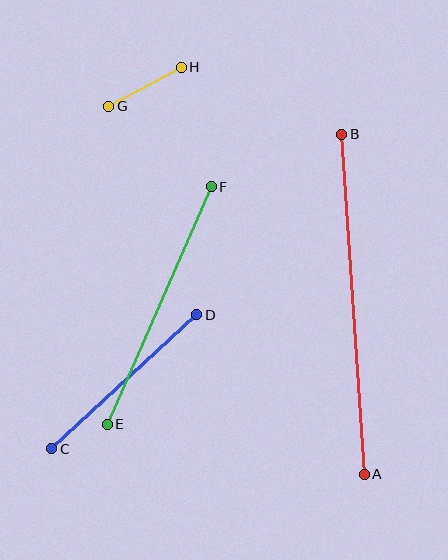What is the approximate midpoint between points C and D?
The midpoint is at approximately (124, 382) pixels.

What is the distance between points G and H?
The distance is approximately 82 pixels.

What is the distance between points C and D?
The distance is approximately 198 pixels.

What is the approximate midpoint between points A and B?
The midpoint is at approximately (353, 304) pixels.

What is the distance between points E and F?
The distance is approximately 259 pixels.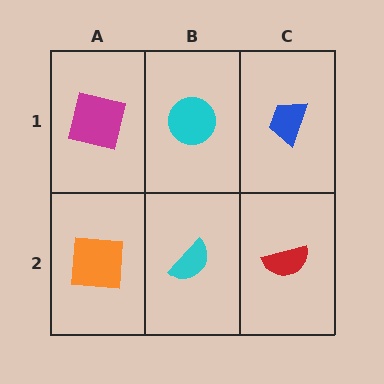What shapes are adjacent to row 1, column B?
A cyan semicircle (row 2, column B), a magenta square (row 1, column A), a blue trapezoid (row 1, column C).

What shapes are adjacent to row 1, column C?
A red semicircle (row 2, column C), a cyan circle (row 1, column B).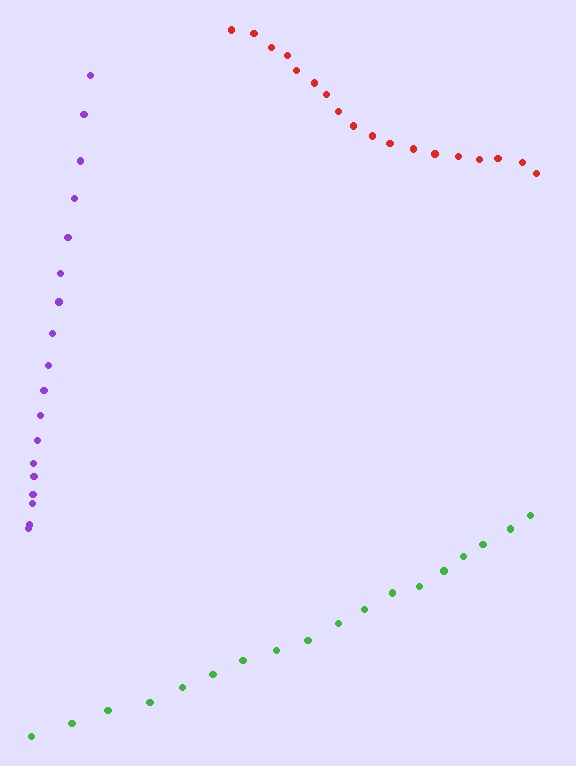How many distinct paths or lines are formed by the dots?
There are 3 distinct paths.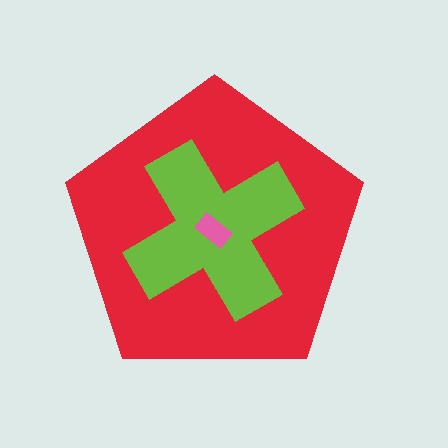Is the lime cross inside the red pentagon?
Yes.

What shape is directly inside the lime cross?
The pink rectangle.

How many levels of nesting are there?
3.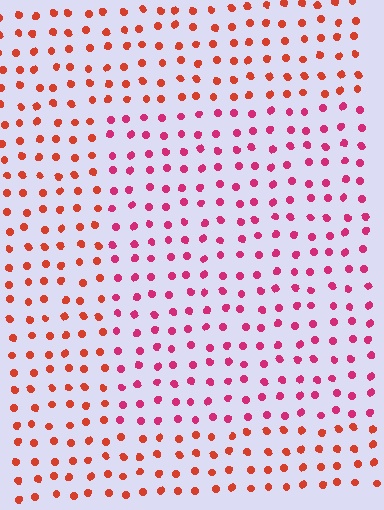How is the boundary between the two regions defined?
The boundary is defined purely by a slight shift in hue (about 34 degrees). Spacing, size, and orientation are identical on both sides.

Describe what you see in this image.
The image is filled with small red elements in a uniform arrangement. A rectangle-shaped region is visible where the elements are tinted to a slightly different hue, forming a subtle color boundary.